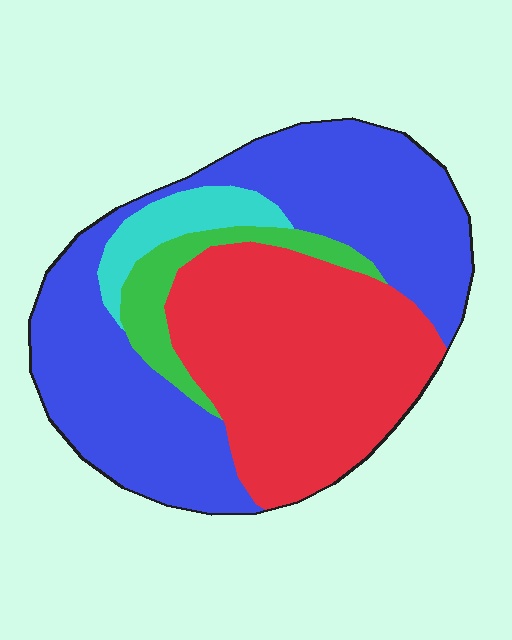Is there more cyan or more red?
Red.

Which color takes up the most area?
Blue, at roughly 45%.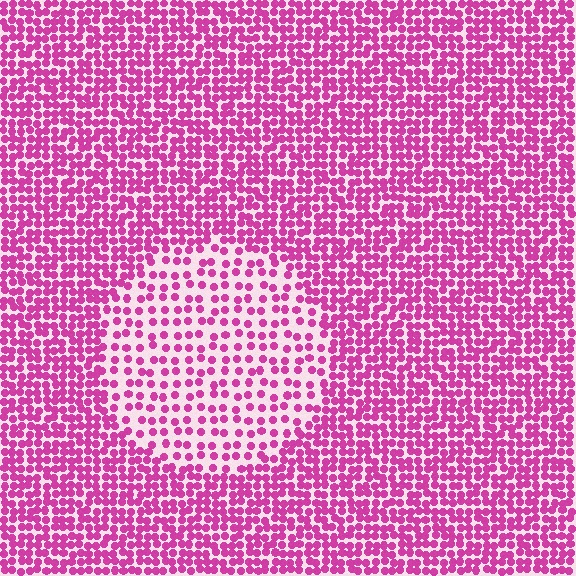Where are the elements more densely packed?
The elements are more densely packed outside the circle boundary.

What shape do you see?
I see a circle.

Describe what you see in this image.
The image contains small magenta elements arranged at two different densities. A circle-shaped region is visible where the elements are less densely packed than the surrounding area.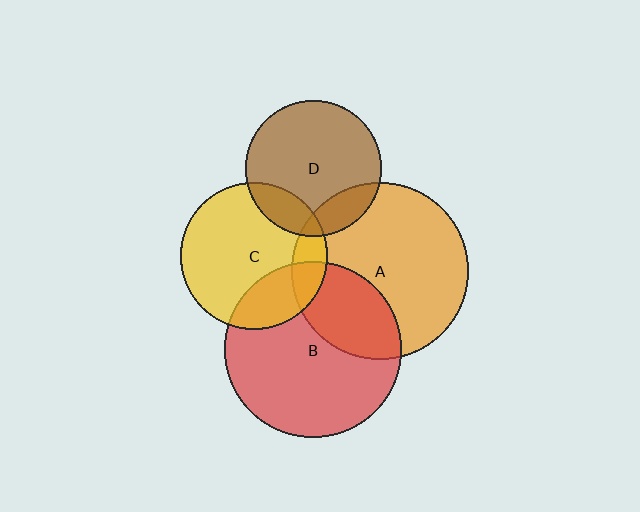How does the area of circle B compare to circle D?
Approximately 1.7 times.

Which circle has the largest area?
Circle A (orange).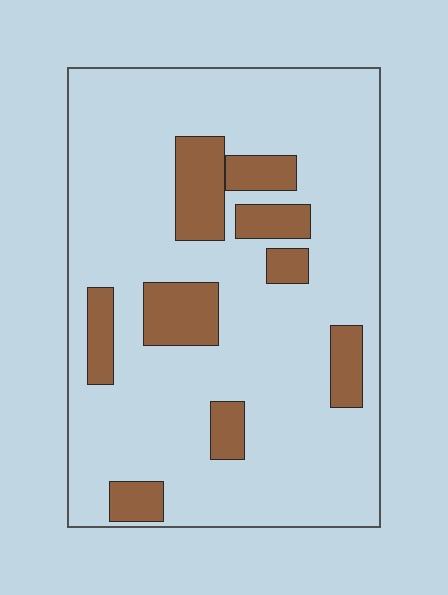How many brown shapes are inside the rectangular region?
9.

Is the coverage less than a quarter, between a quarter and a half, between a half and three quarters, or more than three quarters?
Less than a quarter.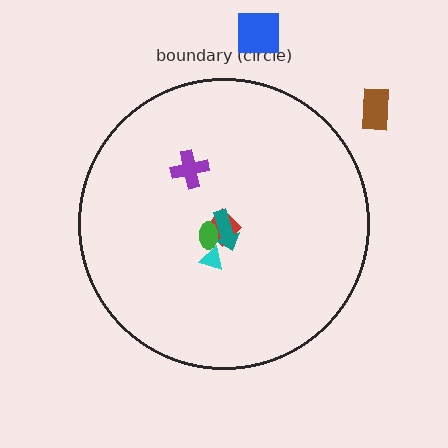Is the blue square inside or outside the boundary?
Outside.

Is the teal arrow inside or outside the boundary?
Inside.